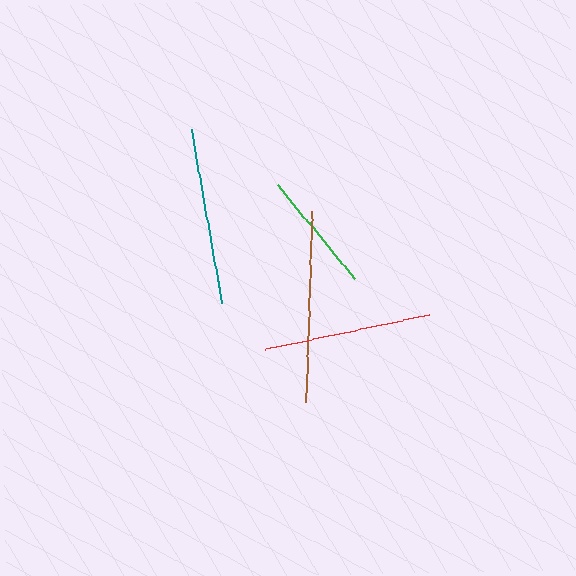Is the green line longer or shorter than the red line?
The red line is longer than the green line.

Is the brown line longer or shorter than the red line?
The brown line is longer than the red line.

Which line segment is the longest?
The brown line is the longest at approximately 191 pixels.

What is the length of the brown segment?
The brown segment is approximately 191 pixels long.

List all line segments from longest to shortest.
From longest to shortest: brown, teal, red, green.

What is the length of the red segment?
The red segment is approximately 168 pixels long.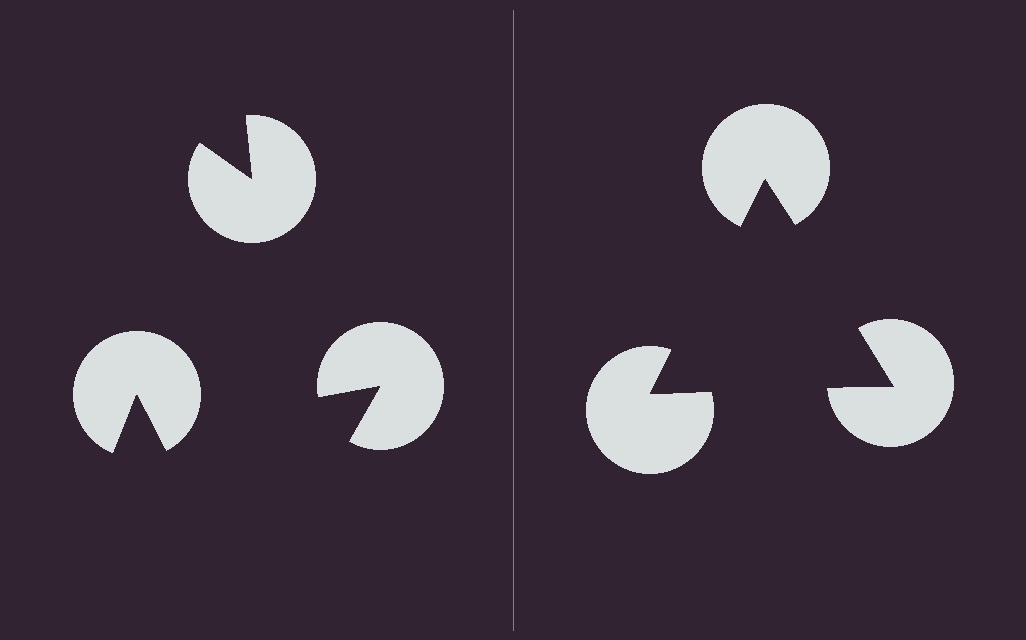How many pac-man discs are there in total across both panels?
6 — 3 on each side.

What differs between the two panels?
The pac-man discs are positioned identically on both sides; only the wedge orientations differ. On the right they align to a triangle; on the left they are misaligned.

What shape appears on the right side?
An illusory triangle.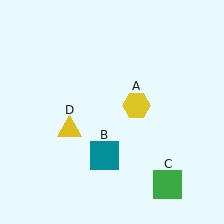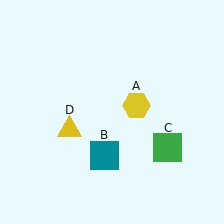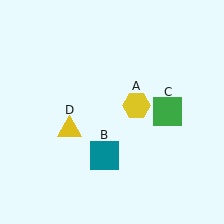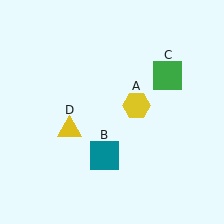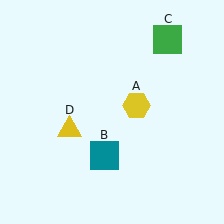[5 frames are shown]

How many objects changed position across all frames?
1 object changed position: green square (object C).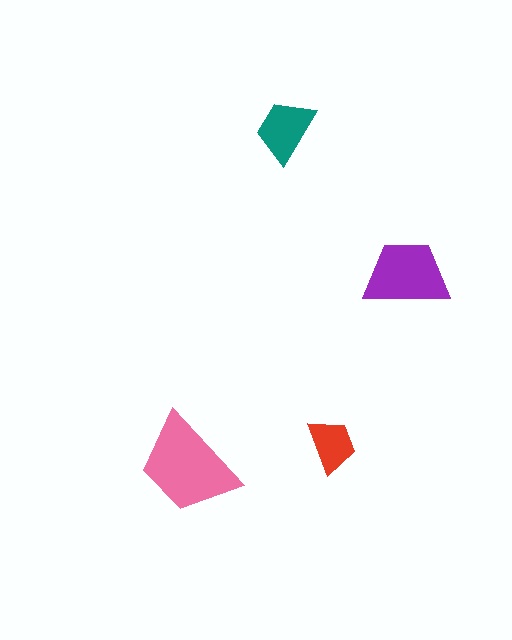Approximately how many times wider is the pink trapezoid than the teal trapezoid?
About 1.5 times wider.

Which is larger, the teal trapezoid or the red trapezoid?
The teal one.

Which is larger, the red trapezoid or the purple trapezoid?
The purple one.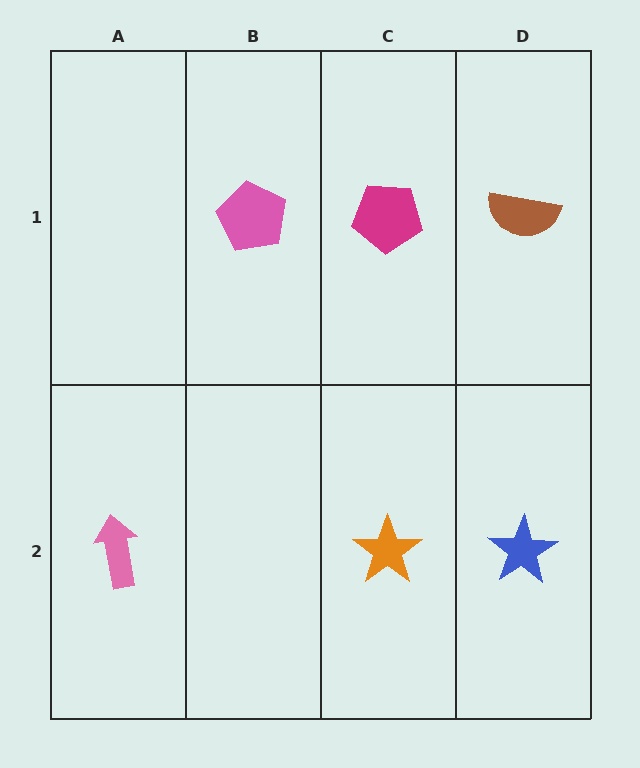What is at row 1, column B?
A pink pentagon.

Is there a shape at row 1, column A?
No, that cell is empty.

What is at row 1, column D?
A brown semicircle.